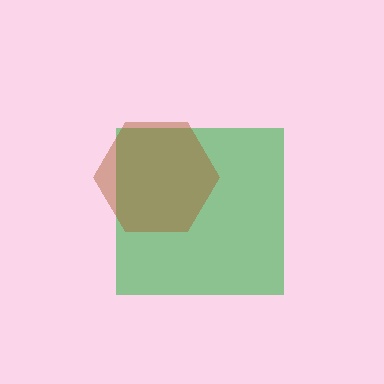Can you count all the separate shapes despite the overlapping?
Yes, there are 2 separate shapes.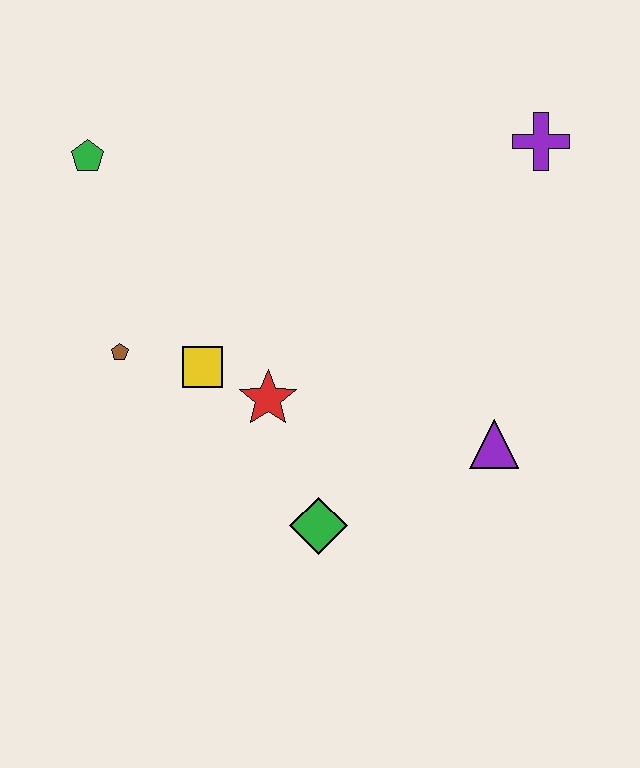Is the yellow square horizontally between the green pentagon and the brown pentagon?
No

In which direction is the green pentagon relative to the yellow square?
The green pentagon is above the yellow square.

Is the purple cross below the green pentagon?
No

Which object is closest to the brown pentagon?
The yellow square is closest to the brown pentagon.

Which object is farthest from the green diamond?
The purple cross is farthest from the green diamond.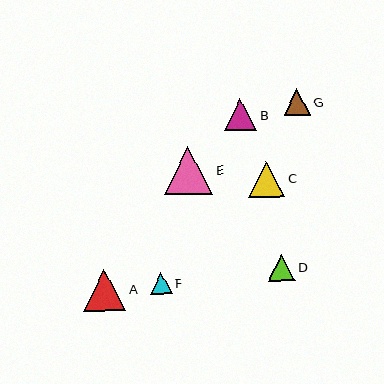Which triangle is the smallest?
Triangle F is the smallest with a size of approximately 22 pixels.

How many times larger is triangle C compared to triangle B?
Triangle C is approximately 1.1 times the size of triangle B.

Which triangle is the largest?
Triangle E is the largest with a size of approximately 48 pixels.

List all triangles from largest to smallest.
From largest to smallest: E, A, C, B, D, G, F.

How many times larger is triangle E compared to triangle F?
Triangle E is approximately 2.2 times the size of triangle F.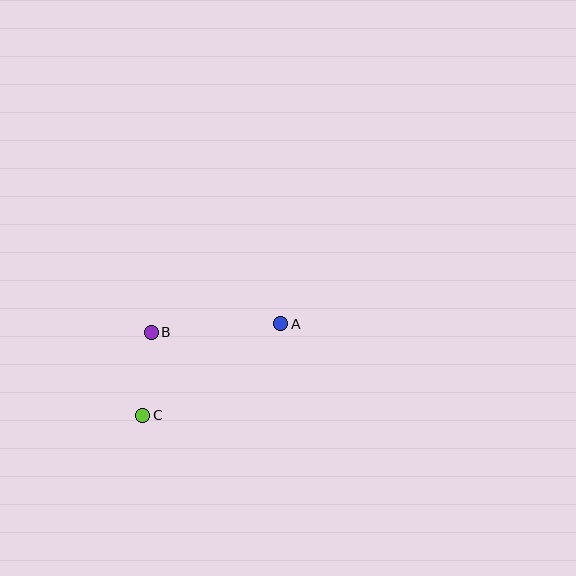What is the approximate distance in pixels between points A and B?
The distance between A and B is approximately 130 pixels.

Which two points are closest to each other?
Points B and C are closest to each other.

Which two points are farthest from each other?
Points A and C are farthest from each other.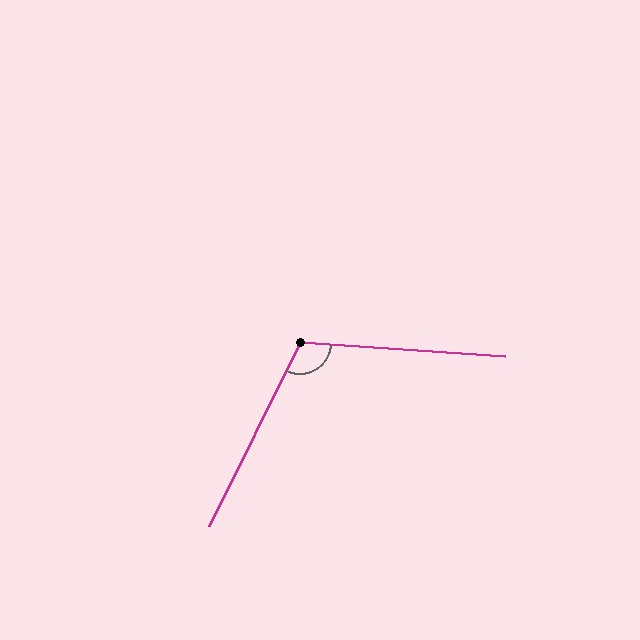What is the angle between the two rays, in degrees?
Approximately 112 degrees.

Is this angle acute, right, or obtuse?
It is obtuse.